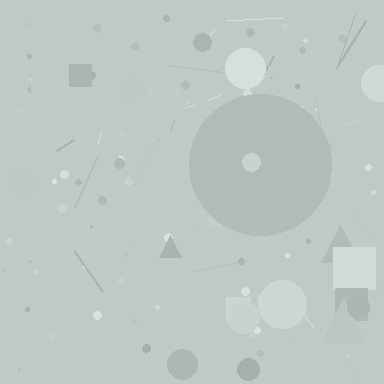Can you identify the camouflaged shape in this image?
The camouflaged shape is a circle.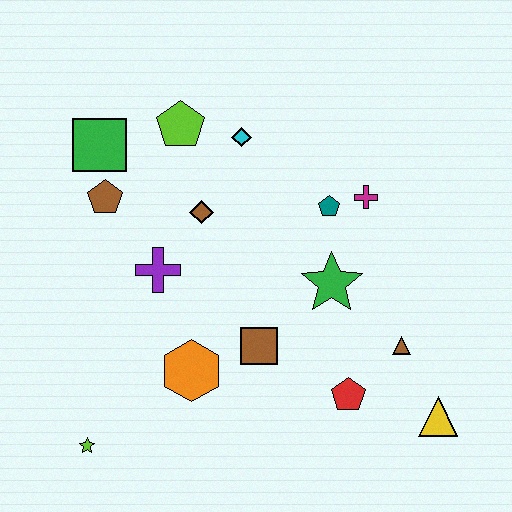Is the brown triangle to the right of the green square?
Yes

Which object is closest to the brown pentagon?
The green square is closest to the brown pentagon.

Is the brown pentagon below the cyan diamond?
Yes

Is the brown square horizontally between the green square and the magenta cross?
Yes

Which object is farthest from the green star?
The lime star is farthest from the green star.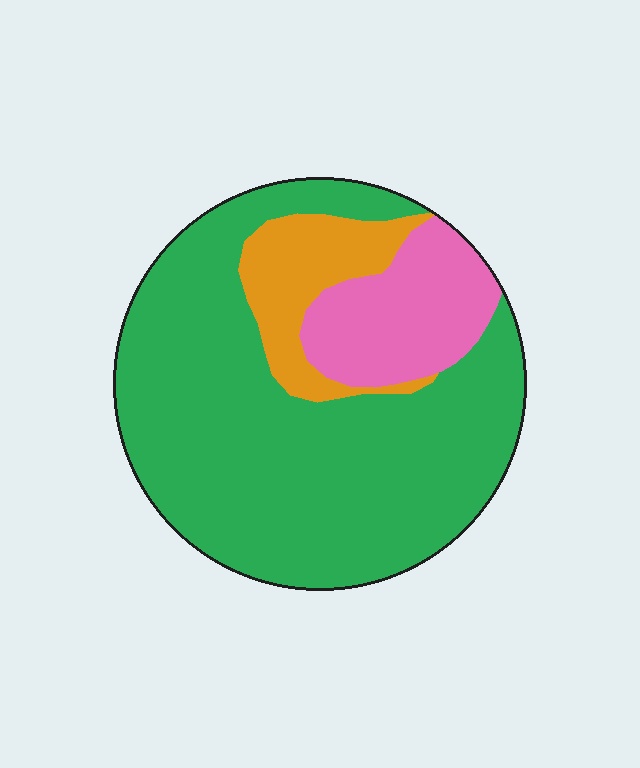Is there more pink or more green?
Green.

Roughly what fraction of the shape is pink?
Pink takes up less than a sixth of the shape.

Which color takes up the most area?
Green, at roughly 70%.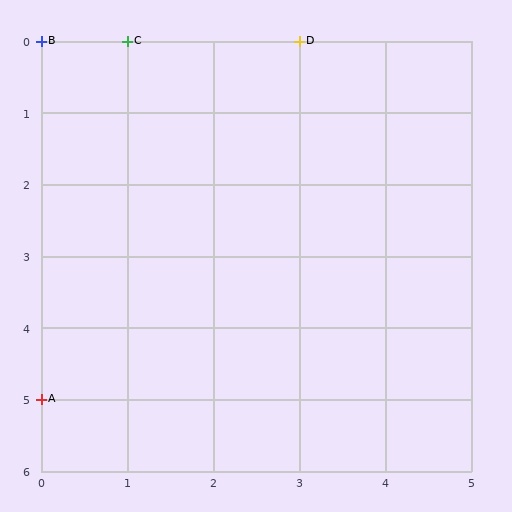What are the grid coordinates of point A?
Point A is at grid coordinates (0, 5).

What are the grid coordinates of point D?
Point D is at grid coordinates (3, 0).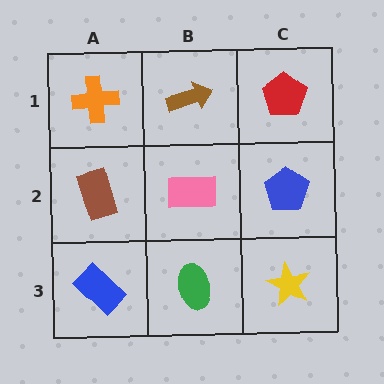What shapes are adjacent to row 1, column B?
A pink rectangle (row 2, column B), an orange cross (row 1, column A), a red pentagon (row 1, column C).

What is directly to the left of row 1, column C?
A brown arrow.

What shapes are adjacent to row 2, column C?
A red pentagon (row 1, column C), a yellow star (row 3, column C), a pink rectangle (row 2, column B).